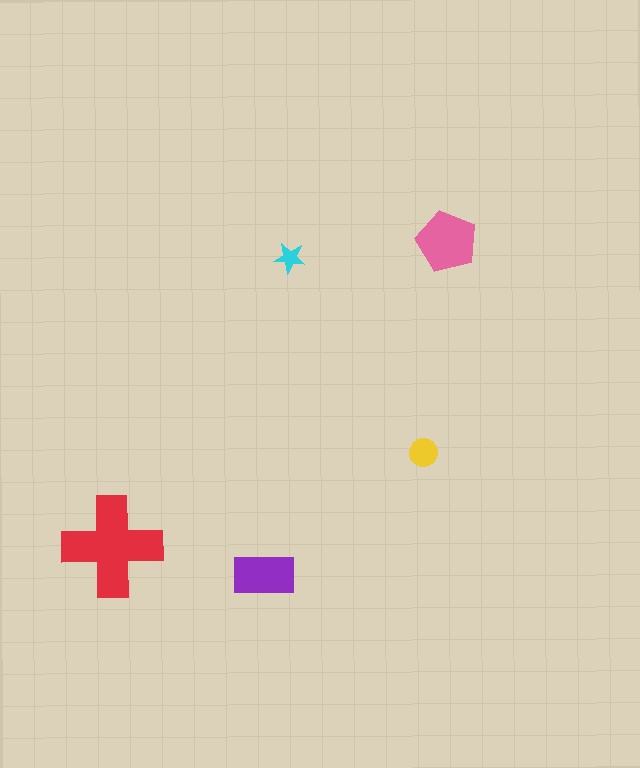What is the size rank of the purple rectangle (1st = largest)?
3rd.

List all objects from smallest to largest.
The cyan star, the yellow circle, the purple rectangle, the pink pentagon, the red cross.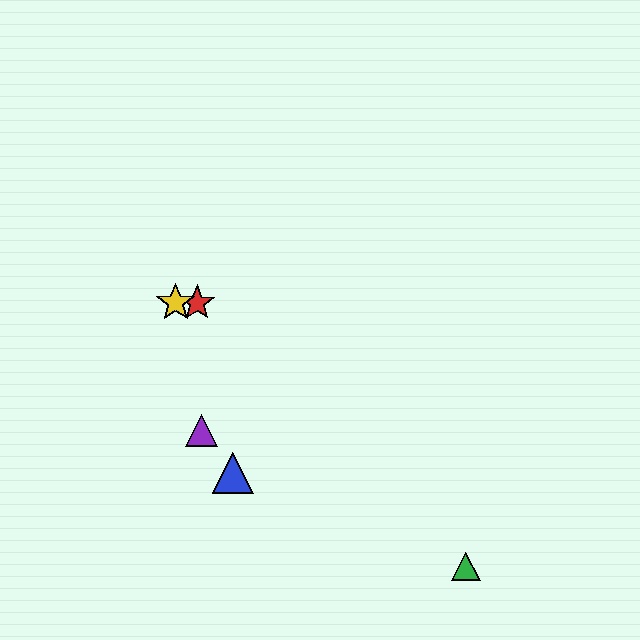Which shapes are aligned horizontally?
The red star, the yellow star are aligned horizontally.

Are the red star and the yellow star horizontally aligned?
Yes, both are at y≈303.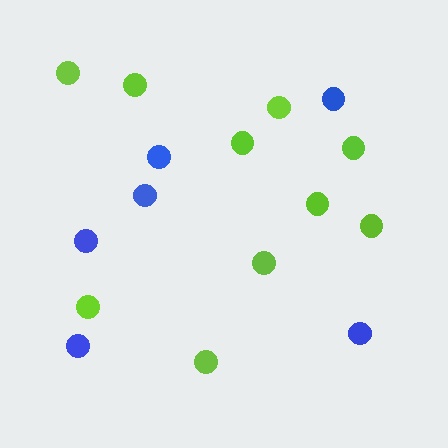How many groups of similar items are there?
There are 2 groups: one group of lime circles (10) and one group of blue circles (6).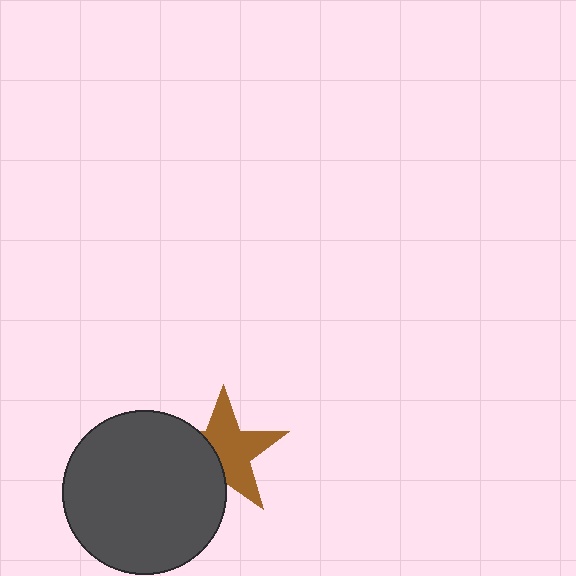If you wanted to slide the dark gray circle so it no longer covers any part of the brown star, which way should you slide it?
Slide it left — that is the most direct way to separate the two shapes.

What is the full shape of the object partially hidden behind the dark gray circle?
The partially hidden object is a brown star.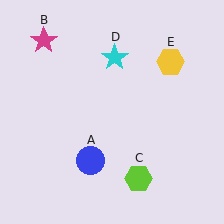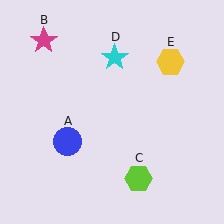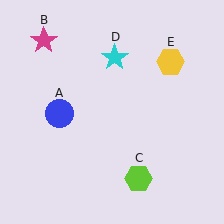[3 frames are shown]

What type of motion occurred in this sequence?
The blue circle (object A) rotated clockwise around the center of the scene.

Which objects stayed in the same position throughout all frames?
Magenta star (object B) and lime hexagon (object C) and cyan star (object D) and yellow hexagon (object E) remained stationary.